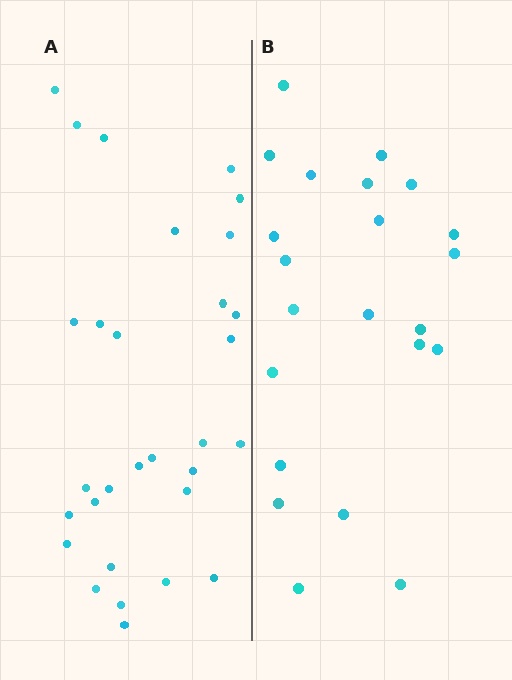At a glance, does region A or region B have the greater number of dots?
Region A (the left region) has more dots.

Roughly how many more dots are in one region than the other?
Region A has roughly 8 or so more dots than region B.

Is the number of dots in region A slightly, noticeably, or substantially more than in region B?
Region A has noticeably more, but not dramatically so. The ratio is roughly 1.4 to 1.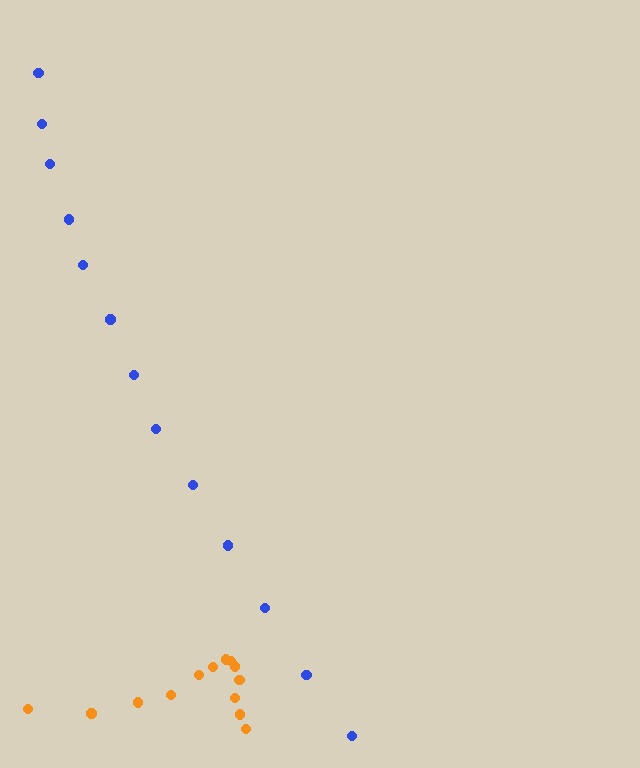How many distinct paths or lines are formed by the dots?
There are 2 distinct paths.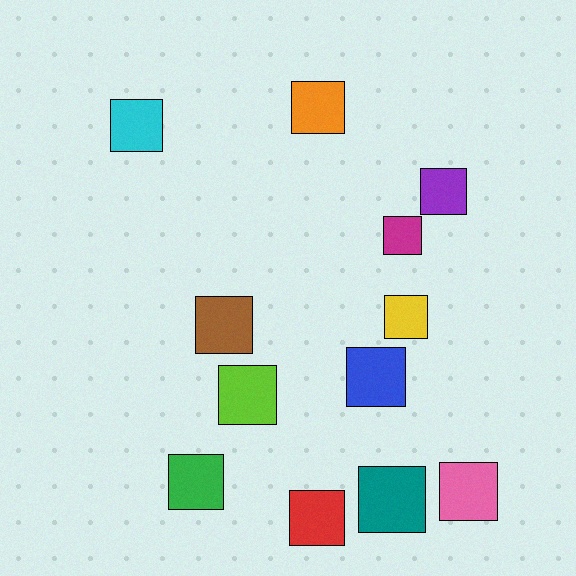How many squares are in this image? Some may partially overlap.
There are 12 squares.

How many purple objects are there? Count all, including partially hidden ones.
There is 1 purple object.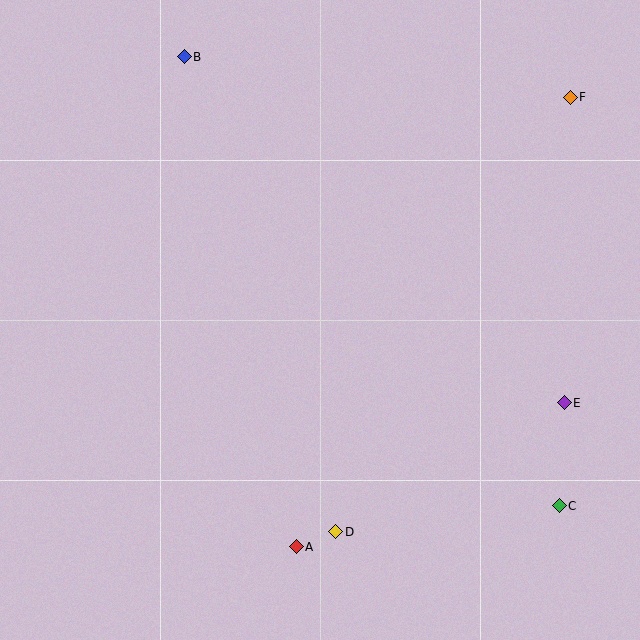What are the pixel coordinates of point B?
Point B is at (184, 57).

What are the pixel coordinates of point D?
Point D is at (336, 532).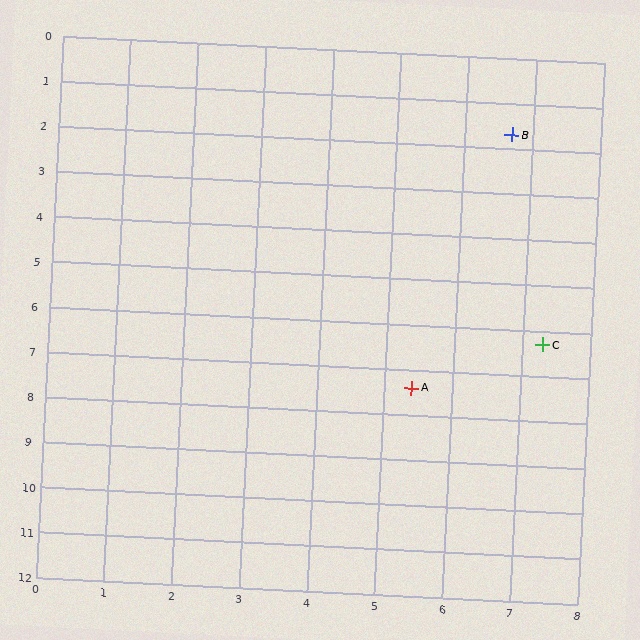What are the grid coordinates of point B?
Point B is at approximately (6.7, 1.7).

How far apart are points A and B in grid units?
Points A and B are about 5.8 grid units apart.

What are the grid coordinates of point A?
Point A is at approximately (5.4, 7.4).